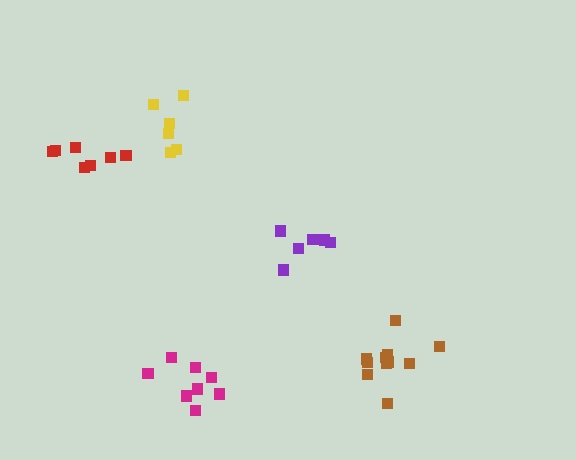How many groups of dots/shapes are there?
There are 5 groups.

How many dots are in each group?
Group 1: 6 dots, Group 2: 11 dots, Group 3: 6 dots, Group 4: 8 dots, Group 5: 7 dots (38 total).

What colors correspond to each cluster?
The clusters are colored: purple, brown, yellow, magenta, red.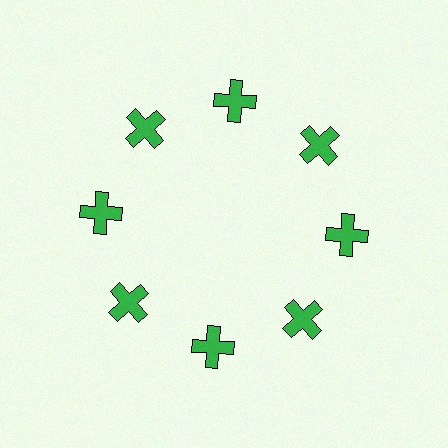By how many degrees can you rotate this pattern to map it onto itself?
The pattern maps onto itself every 45 degrees of rotation.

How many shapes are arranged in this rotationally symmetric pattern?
There are 8 shapes, arranged in 8 groups of 1.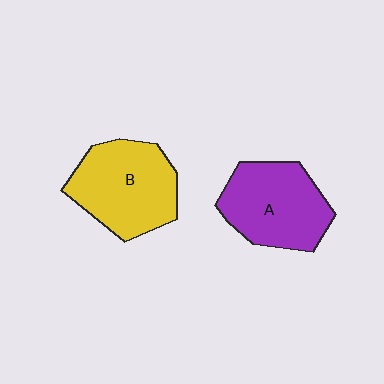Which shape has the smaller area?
Shape A (purple).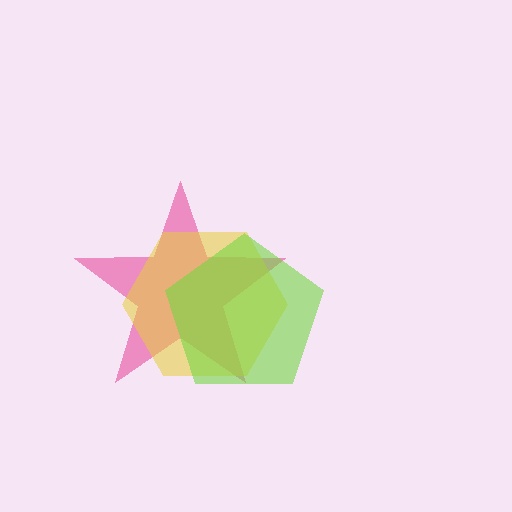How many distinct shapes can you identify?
There are 3 distinct shapes: a pink star, a yellow hexagon, a lime pentagon.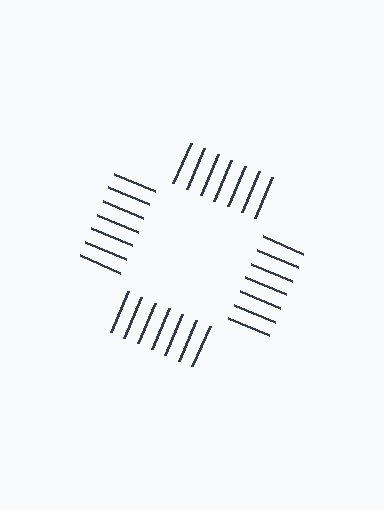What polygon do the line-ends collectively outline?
An illusory square — the line segments terminate on its edges but no continuous stroke is drawn.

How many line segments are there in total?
28 — 7 along each of the 4 edges.